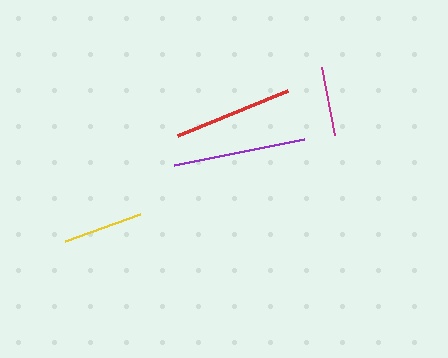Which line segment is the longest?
The purple line is the longest at approximately 132 pixels.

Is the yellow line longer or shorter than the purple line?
The purple line is longer than the yellow line.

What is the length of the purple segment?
The purple segment is approximately 132 pixels long.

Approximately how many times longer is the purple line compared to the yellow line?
The purple line is approximately 1.7 times the length of the yellow line.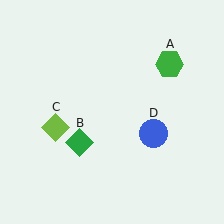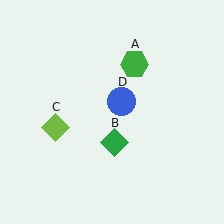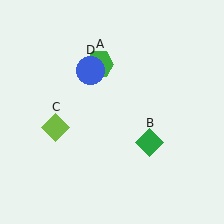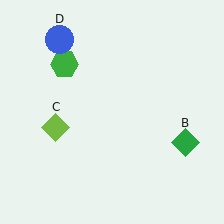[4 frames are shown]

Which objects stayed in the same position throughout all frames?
Lime diamond (object C) remained stationary.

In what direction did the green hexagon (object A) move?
The green hexagon (object A) moved left.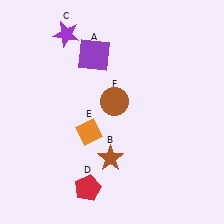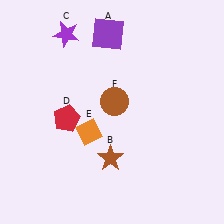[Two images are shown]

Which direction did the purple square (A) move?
The purple square (A) moved up.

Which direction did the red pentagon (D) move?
The red pentagon (D) moved up.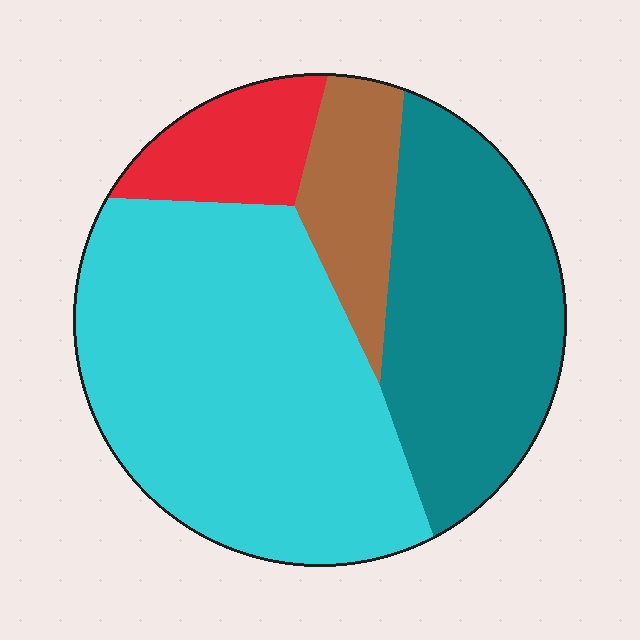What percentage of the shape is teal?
Teal covers 30% of the shape.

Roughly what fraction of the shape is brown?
Brown covers roughly 10% of the shape.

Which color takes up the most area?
Cyan, at roughly 50%.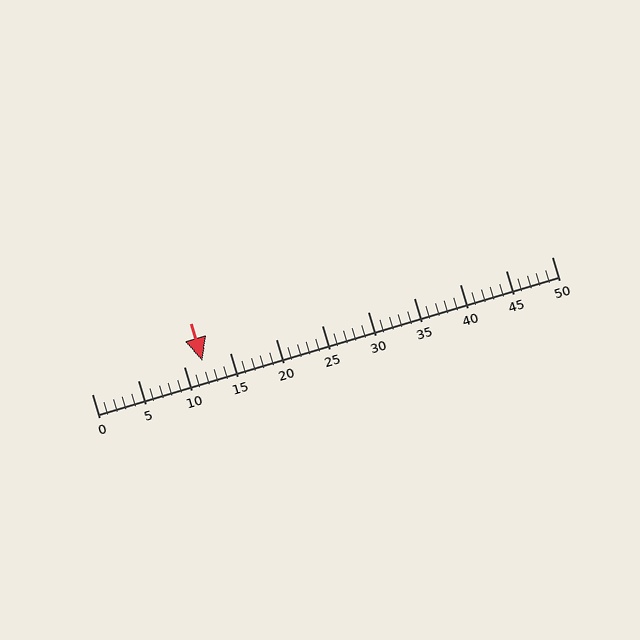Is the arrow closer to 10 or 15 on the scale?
The arrow is closer to 10.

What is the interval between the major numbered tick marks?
The major tick marks are spaced 5 units apart.